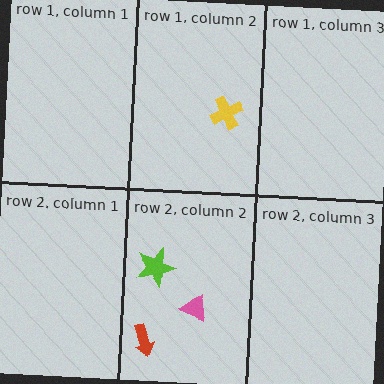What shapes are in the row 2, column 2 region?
The pink triangle, the lime star, the red arrow.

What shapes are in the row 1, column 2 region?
The yellow cross.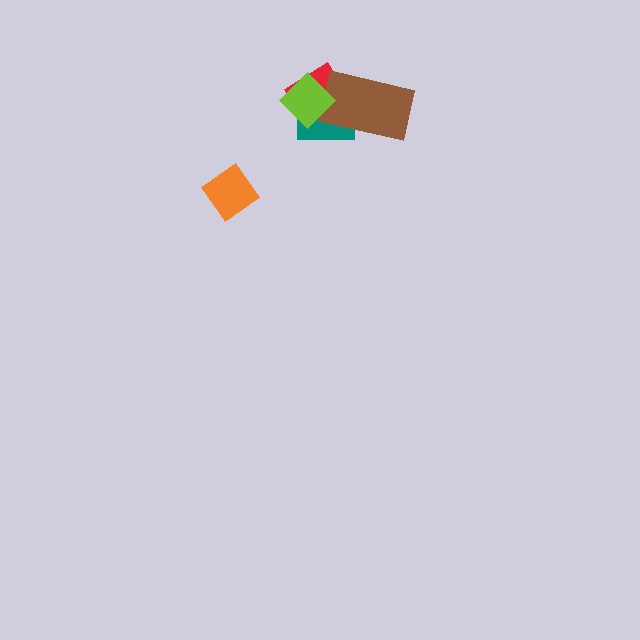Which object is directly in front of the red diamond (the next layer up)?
The teal rectangle is directly in front of the red diamond.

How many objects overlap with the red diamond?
3 objects overlap with the red diamond.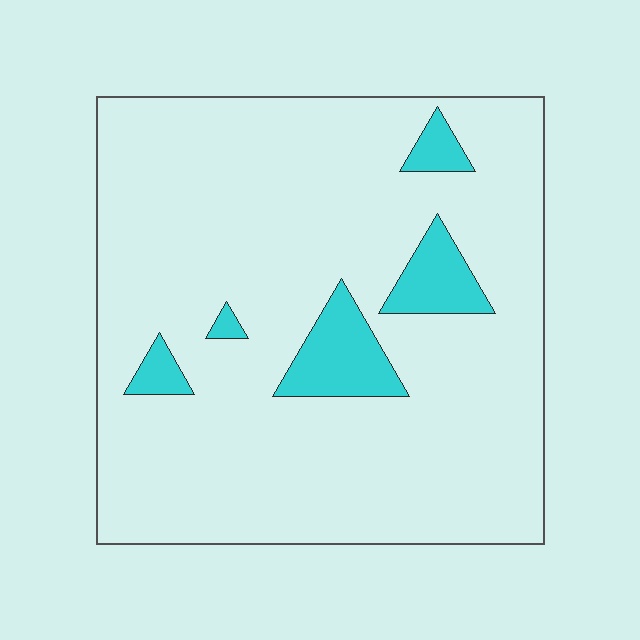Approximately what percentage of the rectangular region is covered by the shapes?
Approximately 10%.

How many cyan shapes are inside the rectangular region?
5.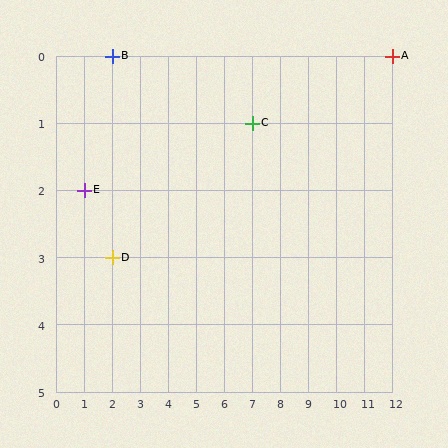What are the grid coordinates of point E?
Point E is at grid coordinates (1, 2).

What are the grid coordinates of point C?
Point C is at grid coordinates (7, 1).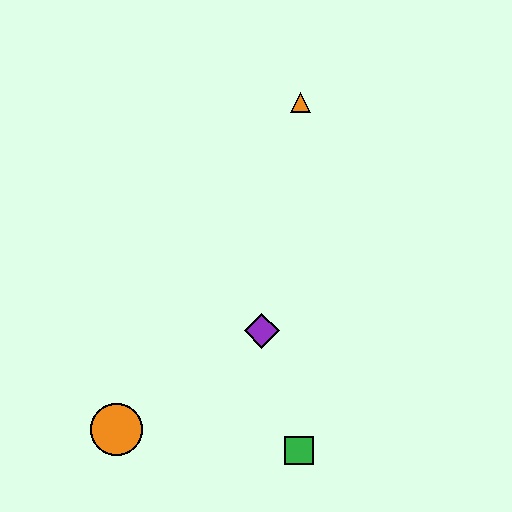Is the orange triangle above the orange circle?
Yes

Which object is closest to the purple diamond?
The green square is closest to the purple diamond.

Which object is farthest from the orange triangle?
The orange circle is farthest from the orange triangle.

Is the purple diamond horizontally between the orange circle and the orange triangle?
Yes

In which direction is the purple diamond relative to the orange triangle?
The purple diamond is below the orange triangle.